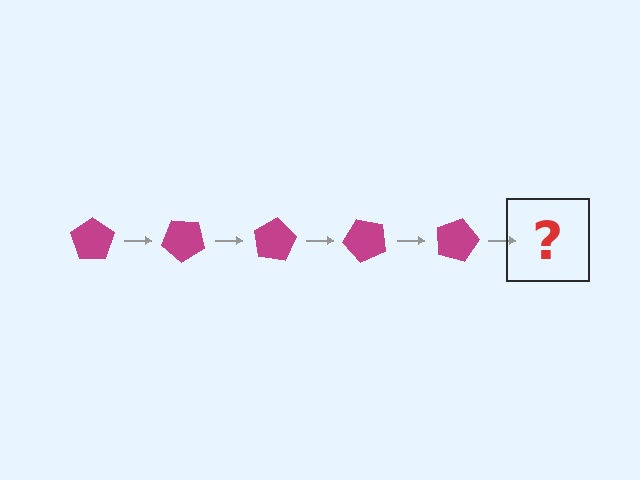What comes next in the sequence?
The next element should be a magenta pentagon rotated 200 degrees.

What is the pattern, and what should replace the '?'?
The pattern is that the pentagon rotates 40 degrees each step. The '?' should be a magenta pentagon rotated 200 degrees.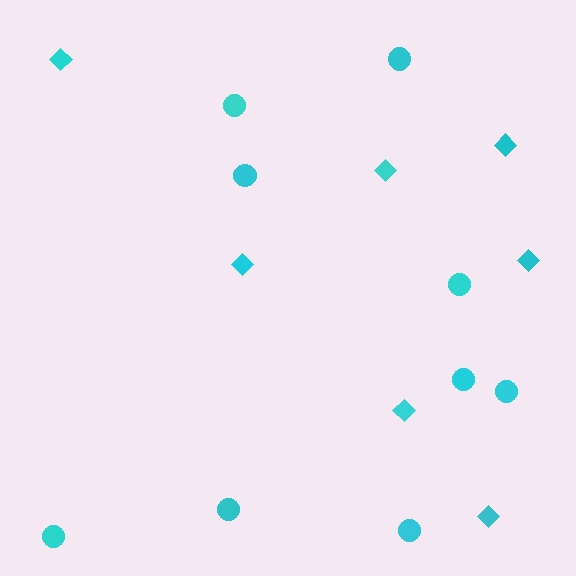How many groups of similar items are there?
There are 2 groups: one group of circles (9) and one group of diamonds (7).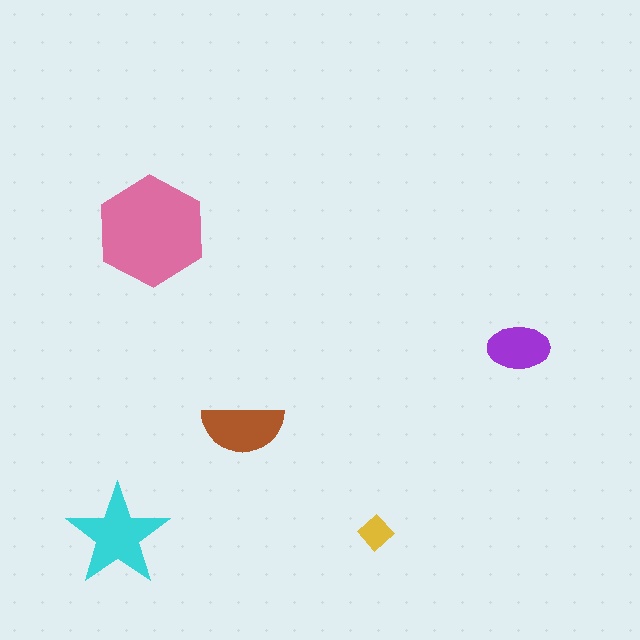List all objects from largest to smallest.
The pink hexagon, the cyan star, the brown semicircle, the purple ellipse, the yellow diamond.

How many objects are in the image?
There are 5 objects in the image.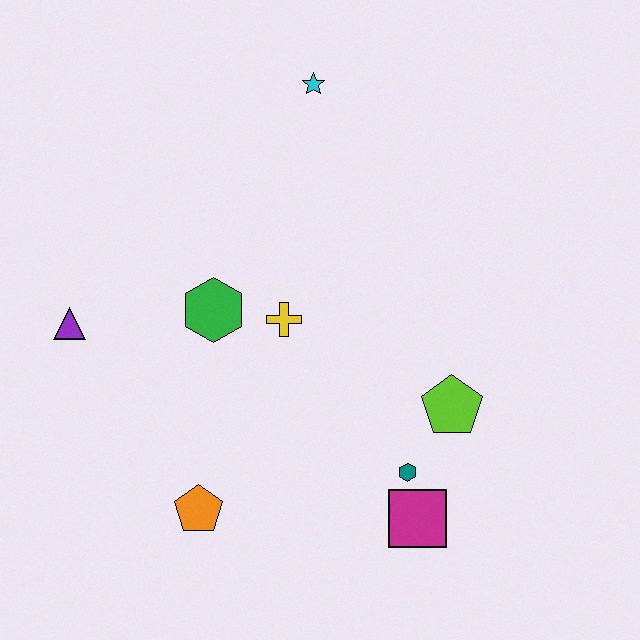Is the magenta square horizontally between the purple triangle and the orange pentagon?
No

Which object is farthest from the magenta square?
The cyan star is farthest from the magenta square.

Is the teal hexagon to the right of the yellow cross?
Yes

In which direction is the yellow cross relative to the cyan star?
The yellow cross is below the cyan star.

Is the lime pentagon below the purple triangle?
Yes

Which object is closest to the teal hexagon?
The magenta square is closest to the teal hexagon.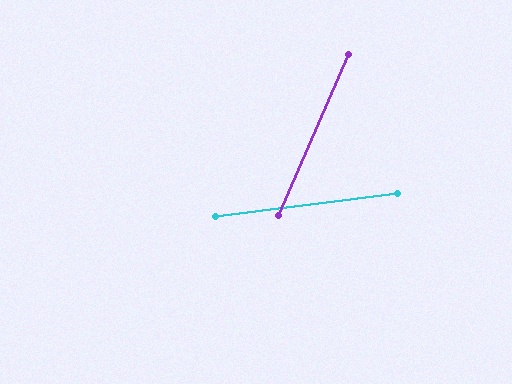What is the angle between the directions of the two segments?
Approximately 59 degrees.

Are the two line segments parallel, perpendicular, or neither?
Neither parallel nor perpendicular — they differ by about 59°.